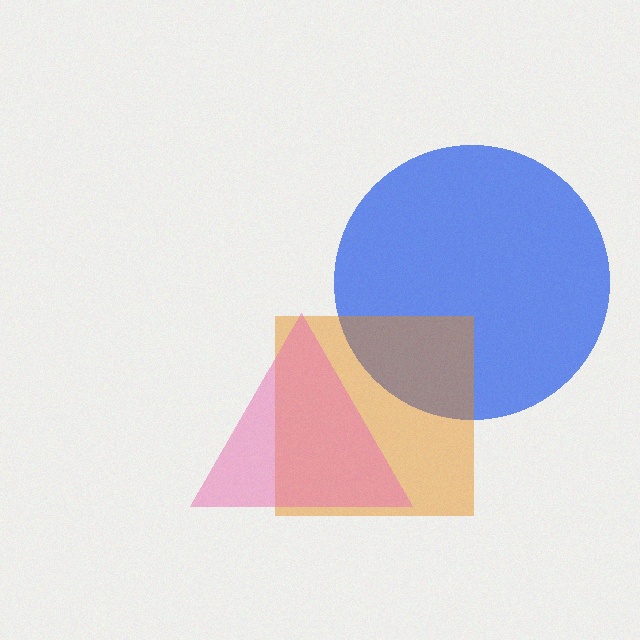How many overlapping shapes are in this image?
There are 3 overlapping shapes in the image.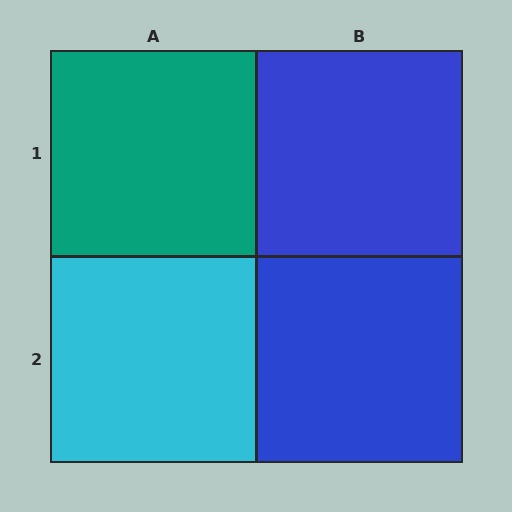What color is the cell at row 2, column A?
Cyan.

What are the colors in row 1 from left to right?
Teal, blue.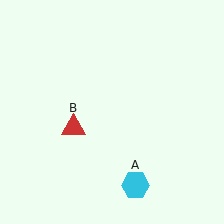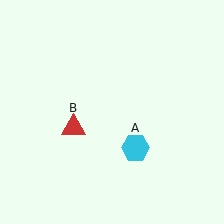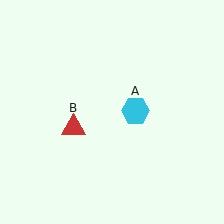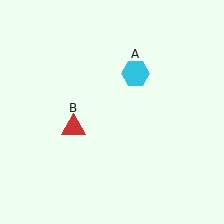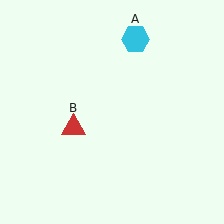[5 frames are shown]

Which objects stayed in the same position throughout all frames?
Red triangle (object B) remained stationary.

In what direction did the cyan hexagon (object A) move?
The cyan hexagon (object A) moved up.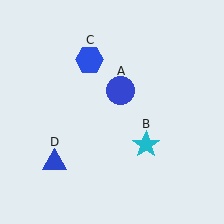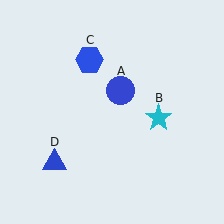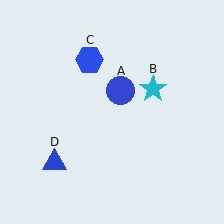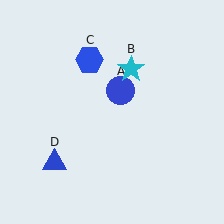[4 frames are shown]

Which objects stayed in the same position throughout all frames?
Blue circle (object A) and blue hexagon (object C) and blue triangle (object D) remained stationary.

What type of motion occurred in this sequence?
The cyan star (object B) rotated counterclockwise around the center of the scene.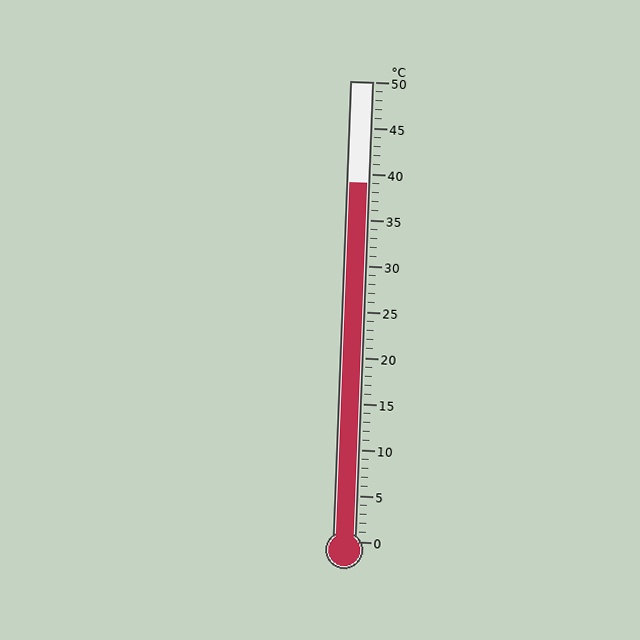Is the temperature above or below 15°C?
The temperature is above 15°C.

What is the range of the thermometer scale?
The thermometer scale ranges from 0°C to 50°C.